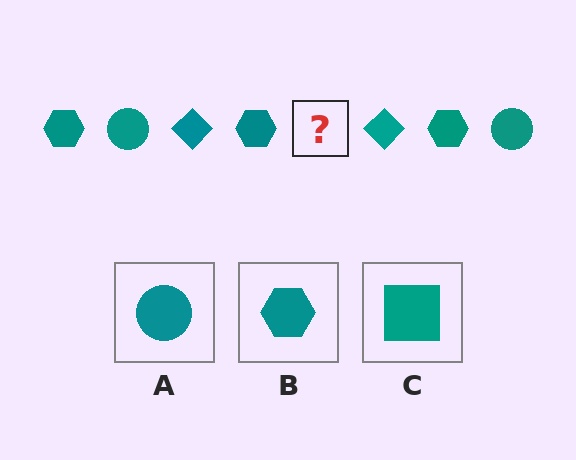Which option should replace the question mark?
Option A.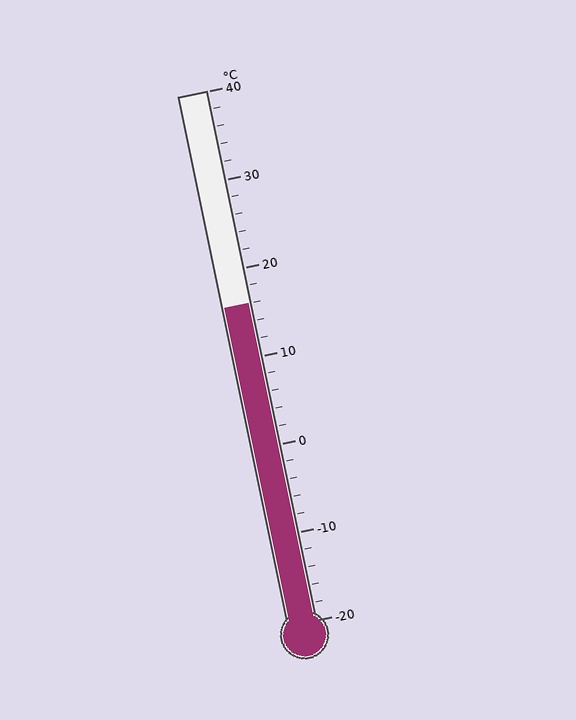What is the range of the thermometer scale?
The thermometer scale ranges from -20°C to 40°C.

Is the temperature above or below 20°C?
The temperature is below 20°C.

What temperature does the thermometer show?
The thermometer shows approximately 16°C.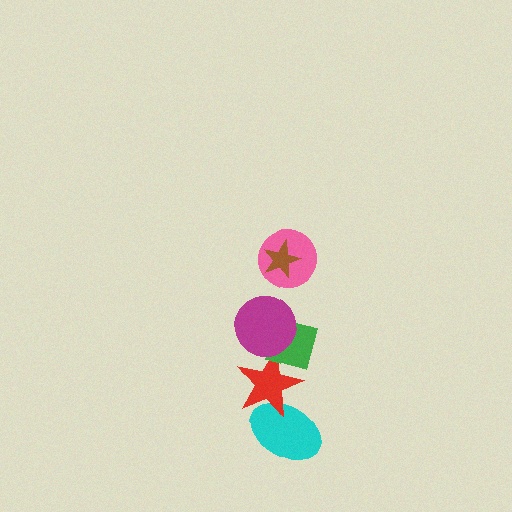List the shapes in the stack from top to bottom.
From top to bottom: the brown star, the pink circle, the magenta circle, the green diamond, the red star, the cyan ellipse.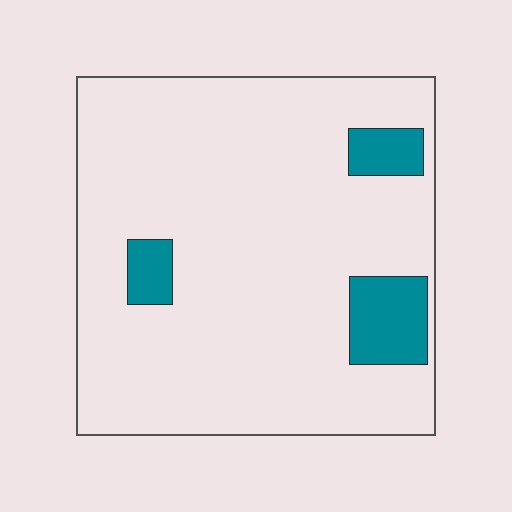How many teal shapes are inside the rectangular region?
3.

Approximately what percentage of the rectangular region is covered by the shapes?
Approximately 10%.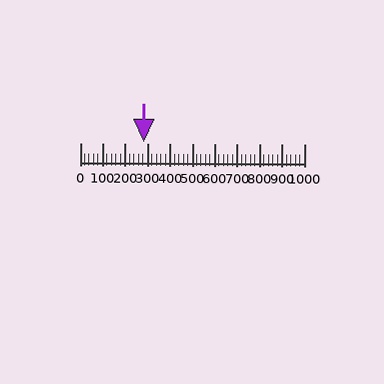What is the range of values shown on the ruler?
The ruler shows values from 0 to 1000.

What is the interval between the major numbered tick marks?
The major tick marks are spaced 100 units apart.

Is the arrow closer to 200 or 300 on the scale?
The arrow is closer to 300.